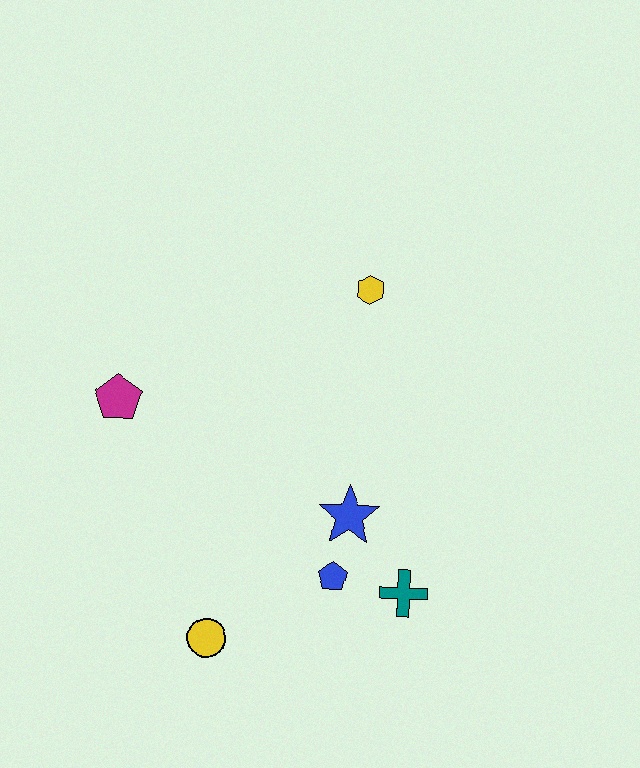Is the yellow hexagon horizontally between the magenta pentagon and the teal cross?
Yes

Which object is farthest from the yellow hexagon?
The yellow circle is farthest from the yellow hexagon.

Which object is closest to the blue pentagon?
The blue star is closest to the blue pentagon.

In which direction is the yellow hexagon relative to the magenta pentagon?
The yellow hexagon is to the right of the magenta pentagon.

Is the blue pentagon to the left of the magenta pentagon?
No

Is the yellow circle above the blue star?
No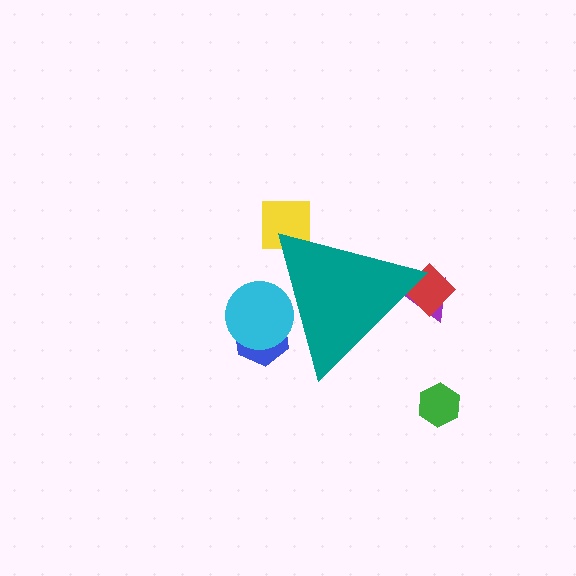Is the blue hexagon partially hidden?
Yes, the blue hexagon is partially hidden behind the teal triangle.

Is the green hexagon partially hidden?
No, the green hexagon is fully visible.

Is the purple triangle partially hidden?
Yes, the purple triangle is partially hidden behind the teal triangle.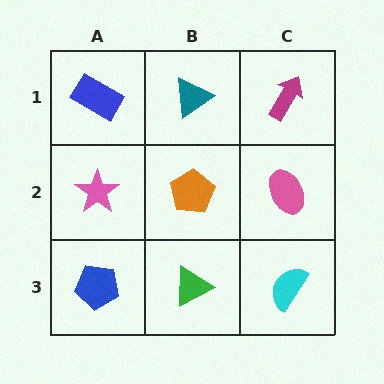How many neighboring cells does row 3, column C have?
2.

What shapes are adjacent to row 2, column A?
A blue rectangle (row 1, column A), a blue pentagon (row 3, column A), an orange pentagon (row 2, column B).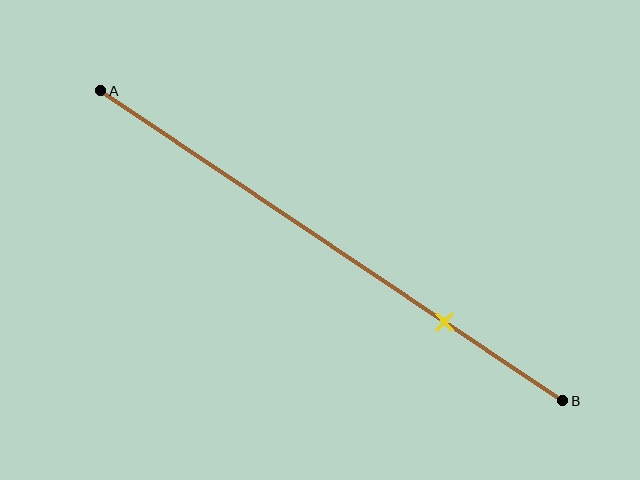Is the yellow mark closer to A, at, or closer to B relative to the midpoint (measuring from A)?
The yellow mark is closer to point B than the midpoint of segment AB.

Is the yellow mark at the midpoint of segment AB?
No, the mark is at about 75% from A, not at the 50% midpoint.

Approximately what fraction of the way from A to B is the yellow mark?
The yellow mark is approximately 75% of the way from A to B.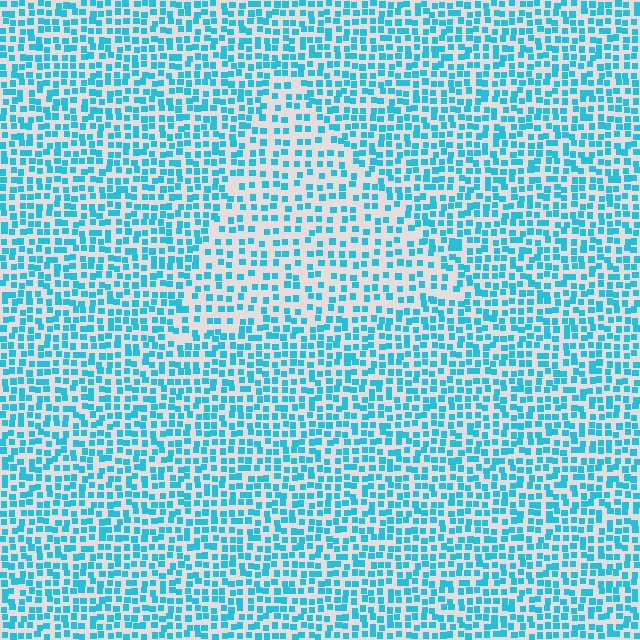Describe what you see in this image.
The image contains small cyan elements arranged at two different densities. A triangle-shaped region is visible where the elements are less densely packed than the surrounding area.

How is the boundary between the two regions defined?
The boundary is defined by a change in element density (approximately 1.6x ratio). All elements are the same color, size, and shape.